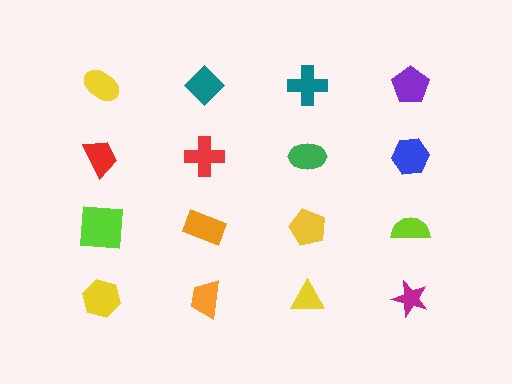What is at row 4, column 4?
A magenta star.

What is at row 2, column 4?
A blue hexagon.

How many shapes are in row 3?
4 shapes.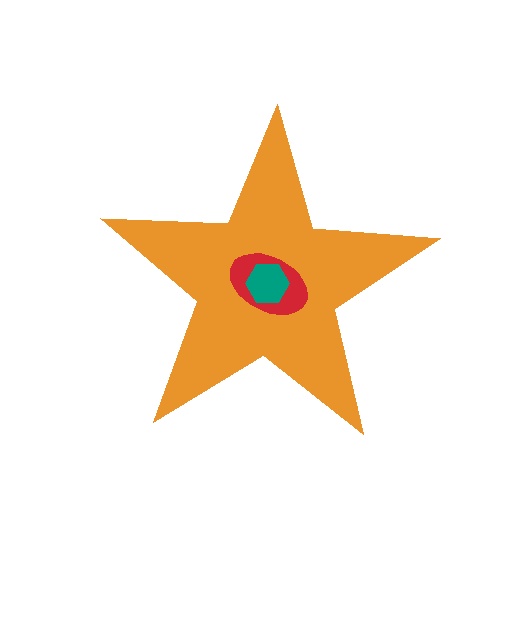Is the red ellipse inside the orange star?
Yes.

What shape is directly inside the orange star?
The red ellipse.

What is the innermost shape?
The teal hexagon.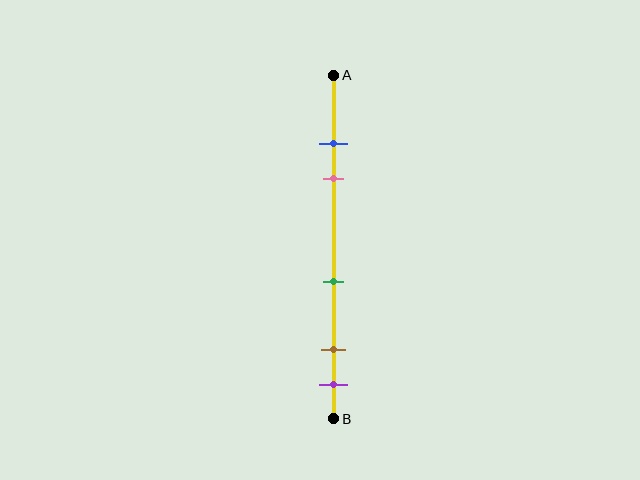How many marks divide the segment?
There are 5 marks dividing the segment.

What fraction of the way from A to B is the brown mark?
The brown mark is approximately 80% (0.8) of the way from A to B.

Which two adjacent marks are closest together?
The blue and pink marks are the closest adjacent pair.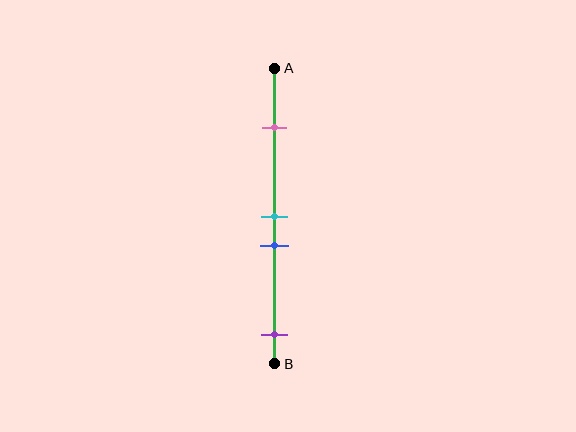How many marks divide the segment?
There are 4 marks dividing the segment.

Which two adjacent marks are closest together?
The cyan and blue marks are the closest adjacent pair.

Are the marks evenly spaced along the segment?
No, the marks are not evenly spaced.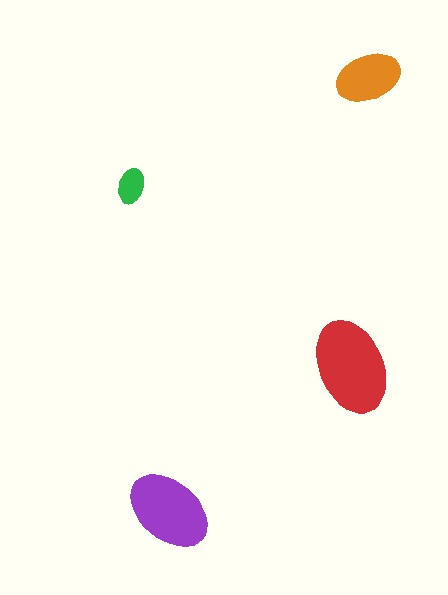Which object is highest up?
The orange ellipse is topmost.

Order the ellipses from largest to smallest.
the red one, the purple one, the orange one, the green one.